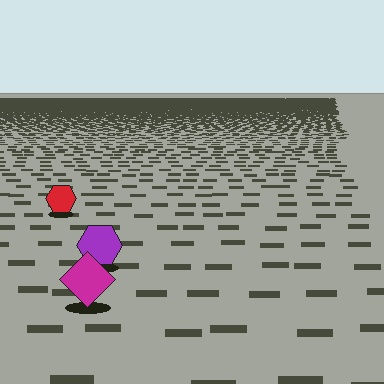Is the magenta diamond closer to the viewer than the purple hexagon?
Yes. The magenta diamond is closer — you can tell from the texture gradient: the ground texture is coarser near it.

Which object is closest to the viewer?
The magenta diamond is closest. The texture marks near it are larger and more spread out.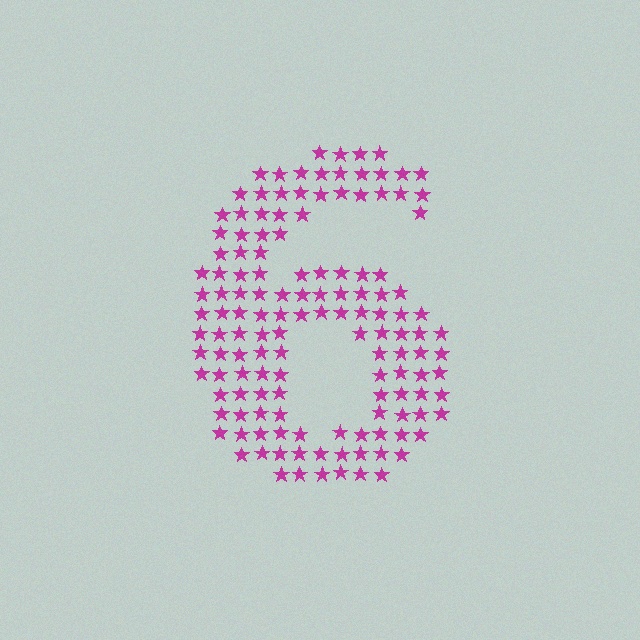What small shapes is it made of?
It is made of small stars.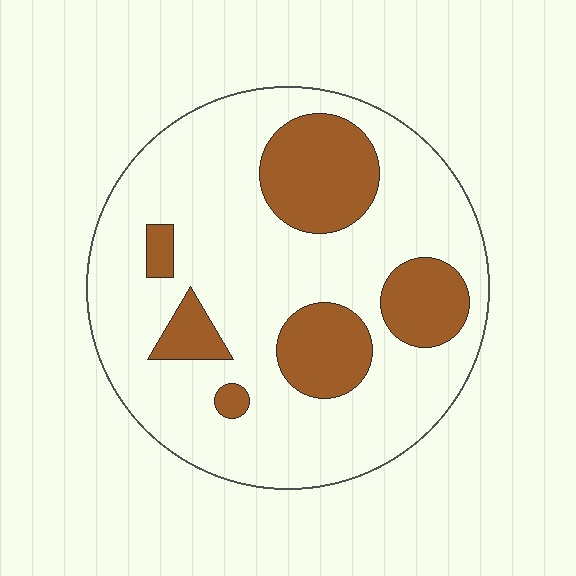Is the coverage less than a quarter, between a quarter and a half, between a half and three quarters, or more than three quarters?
Less than a quarter.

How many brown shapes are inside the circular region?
6.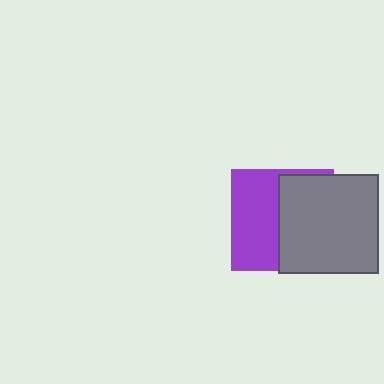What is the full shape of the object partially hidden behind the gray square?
The partially hidden object is a purple square.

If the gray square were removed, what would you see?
You would see the complete purple square.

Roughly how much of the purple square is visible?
About half of it is visible (roughly 47%).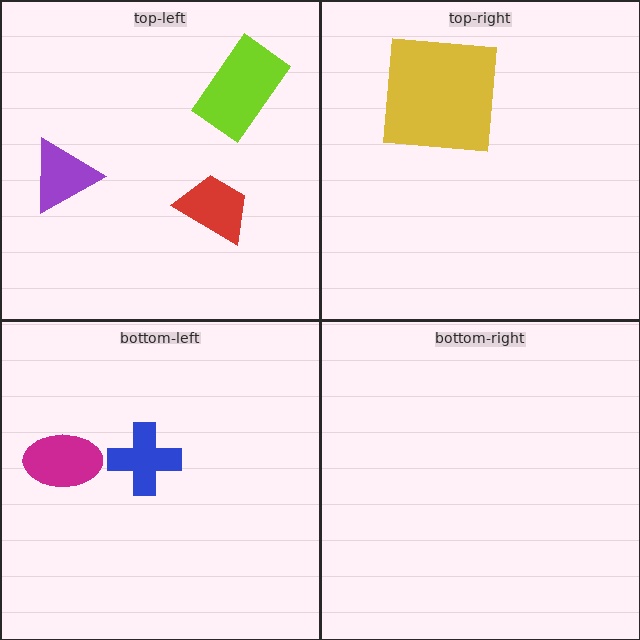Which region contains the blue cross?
The bottom-left region.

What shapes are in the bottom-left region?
The blue cross, the magenta ellipse.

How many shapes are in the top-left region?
3.